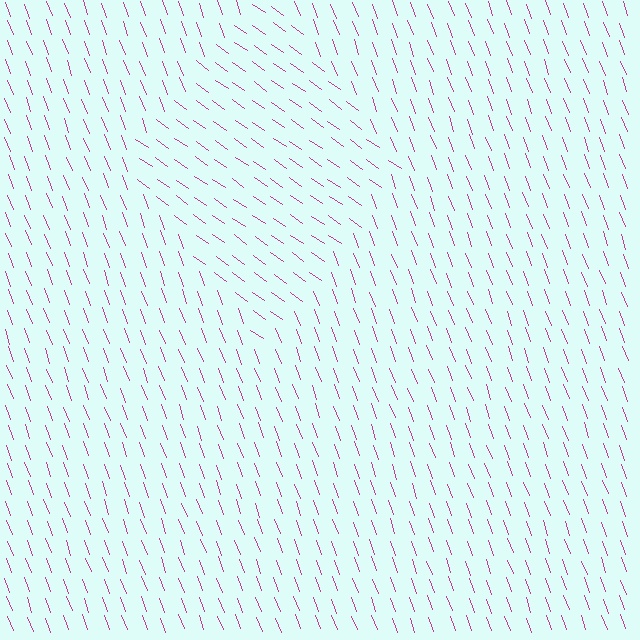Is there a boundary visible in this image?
Yes, there is a texture boundary formed by a change in line orientation.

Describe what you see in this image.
The image is filled with small magenta line segments. A diamond region in the image has lines oriented differently from the surrounding lines, creating a visible texture boundary.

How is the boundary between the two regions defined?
The boundary is defined purely by a change in line orientation (approximately 34 degrees difference). All lines are the same color and thickness.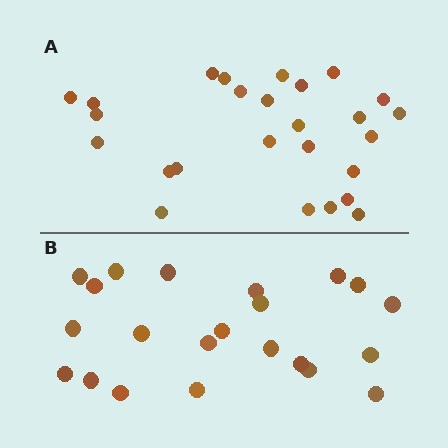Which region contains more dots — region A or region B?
Region A (the top region) has more dots.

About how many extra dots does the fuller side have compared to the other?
Region A has about 4 more dots than region B.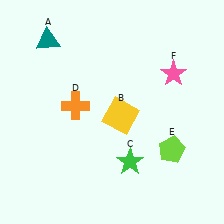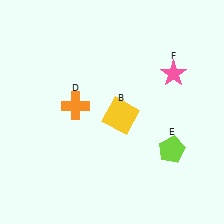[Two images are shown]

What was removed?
The teal triangle (A), the green star (C) were removed in Image 2.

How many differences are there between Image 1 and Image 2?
There are 2 differences between the two images.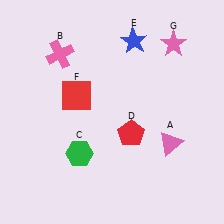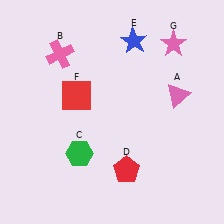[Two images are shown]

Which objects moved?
The objects that moved are: the pink triangle (A), the red pentagon (D).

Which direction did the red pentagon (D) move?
The red pentagon (D) moved down.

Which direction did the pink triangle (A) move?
The pink triangle (A) moved up.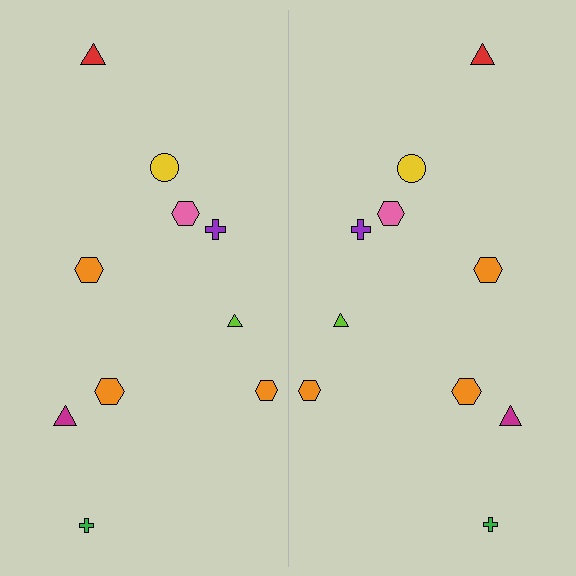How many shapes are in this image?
There are 20 shapes in this image.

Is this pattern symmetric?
Yes, this pattern has bilateral (reflection) symmetry.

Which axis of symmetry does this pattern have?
The pattern has a vertical axis of symmetry running through the center of the image.